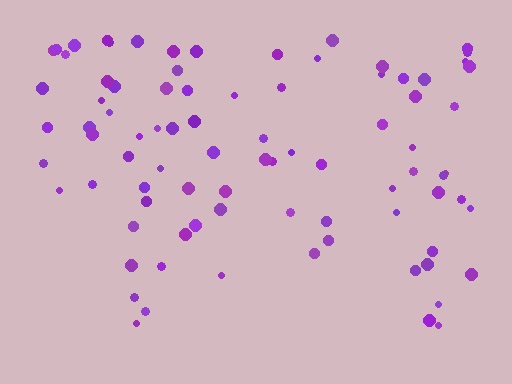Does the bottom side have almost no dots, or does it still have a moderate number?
Still a moderate number, just noticeably fewer than the top.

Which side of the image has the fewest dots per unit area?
The bottom.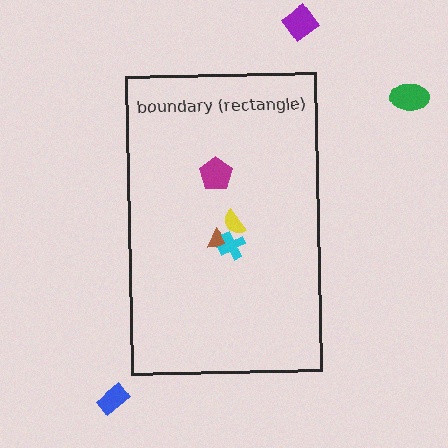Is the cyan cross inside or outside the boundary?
Inside.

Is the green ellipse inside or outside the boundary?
Outside.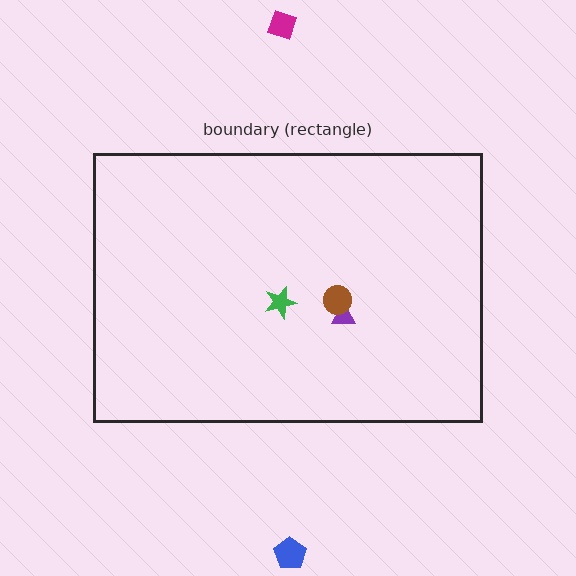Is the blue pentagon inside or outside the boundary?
Outside.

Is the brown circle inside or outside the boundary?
Inside.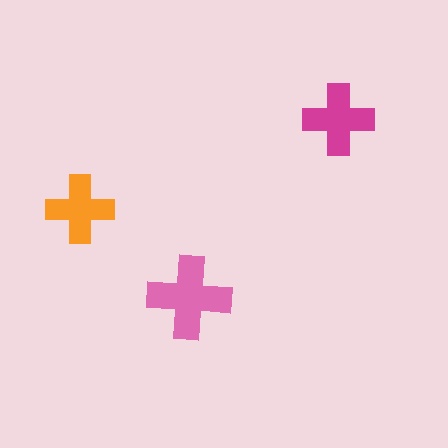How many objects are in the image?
There are 3 objects in the image.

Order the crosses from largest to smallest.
the pink one, the magenta one, the orange one.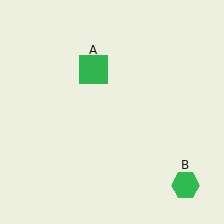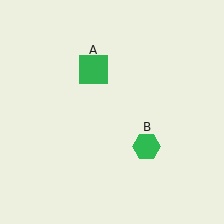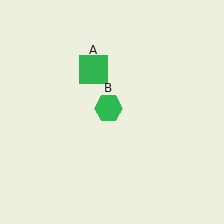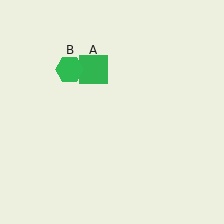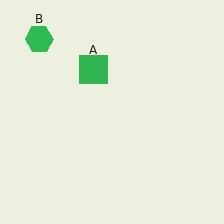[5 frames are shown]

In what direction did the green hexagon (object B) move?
The green hexagon (object B) moved up and to the left.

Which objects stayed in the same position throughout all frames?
Green square (object A) remained stationary.